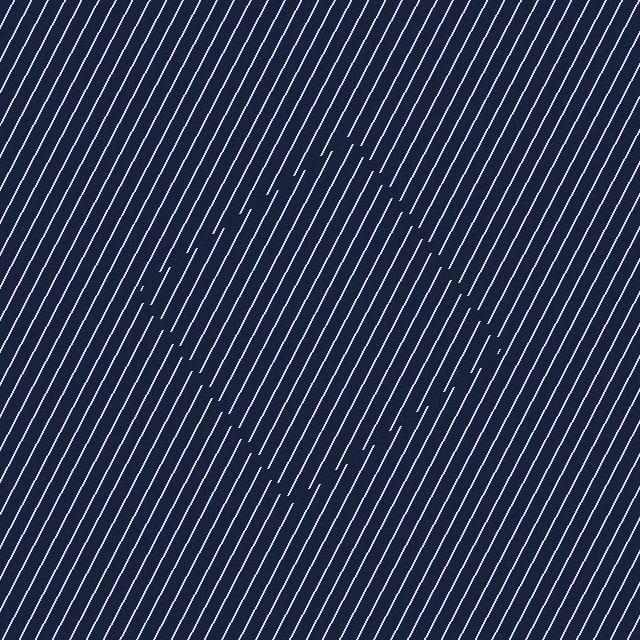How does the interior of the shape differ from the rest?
The interior of the shape contains the same grating, shifted by half a period — the contour is defined by the phase discontinuity where line-ends from the inner and outer gratings abut.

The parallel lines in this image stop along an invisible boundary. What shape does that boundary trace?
An illusory square. The interior of the shape contains the same grating, shifted by half a period — the contour is defined by the phase discontinuity where line-ends from the inner and outer gratings abut.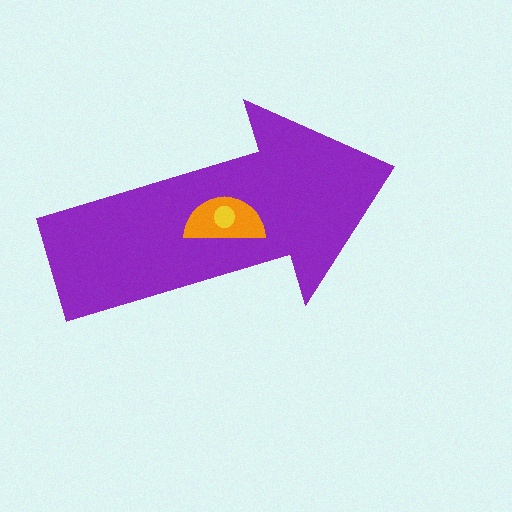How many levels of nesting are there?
3.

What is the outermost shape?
The purple arrow.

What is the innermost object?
The yellow circle.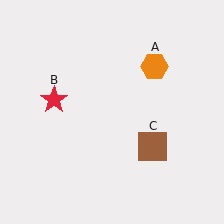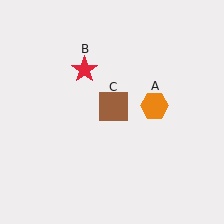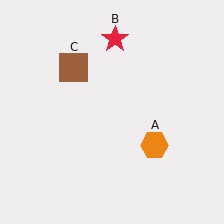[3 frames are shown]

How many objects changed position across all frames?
3 objects changed position: orange hexagon (object A), red star (object B), brown square (object C).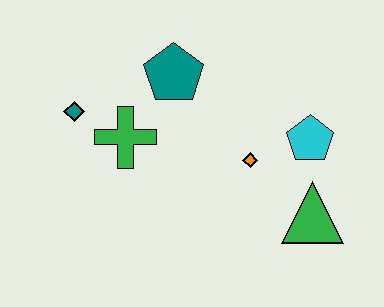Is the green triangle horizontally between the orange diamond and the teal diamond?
No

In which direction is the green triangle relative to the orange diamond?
The green triangle is to the right of the orange diamond.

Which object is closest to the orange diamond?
The cyan pentagon is closest to the orange diamond.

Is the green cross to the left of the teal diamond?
No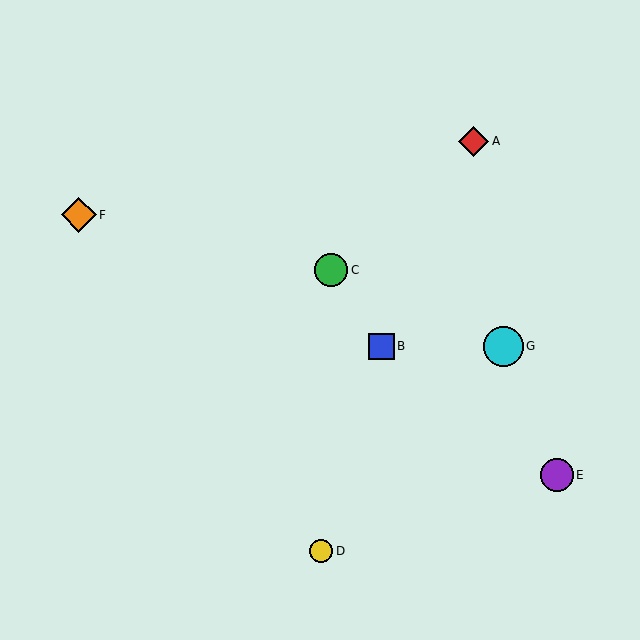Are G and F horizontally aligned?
No, G is at y≈346 and F is at y≈215.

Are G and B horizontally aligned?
Yes, both are at y≈346.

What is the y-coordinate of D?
Object D is at y≈551.